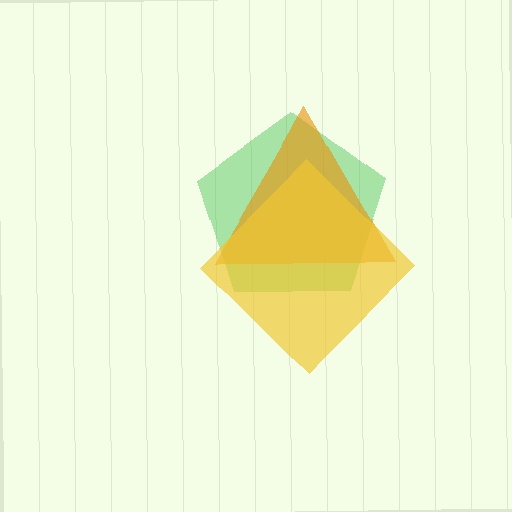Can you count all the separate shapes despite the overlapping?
Yes, there are 3 separate shapes.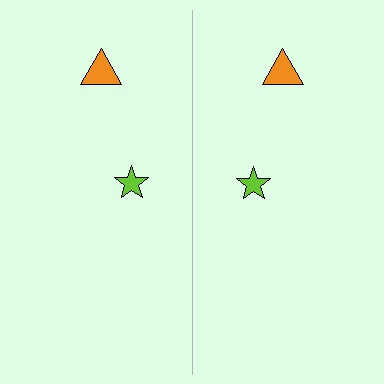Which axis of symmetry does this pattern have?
The pattern has a vertical axis of symmetry running through the center of the image.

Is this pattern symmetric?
Yes, this pattern has bilateral (reflection) symmetry.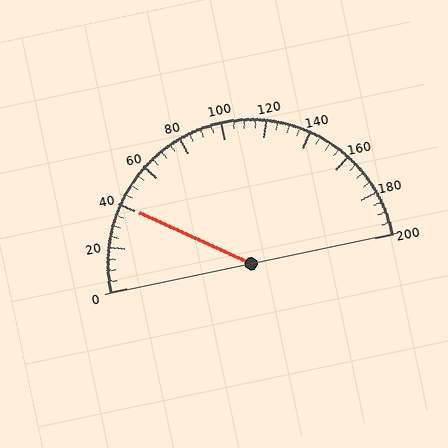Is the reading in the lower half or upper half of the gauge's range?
The reading is in the lower half of the range (0 to 200).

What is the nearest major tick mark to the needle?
The nearest major tick mark is 40.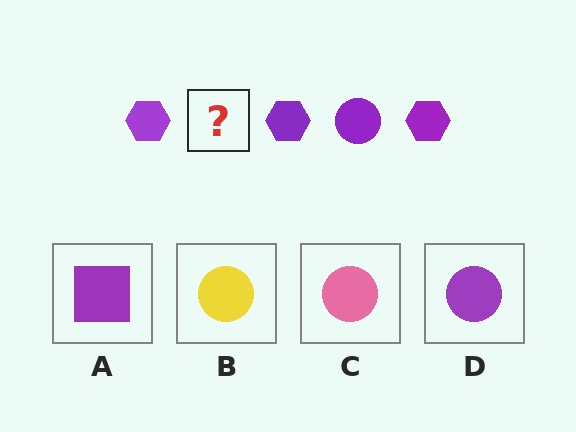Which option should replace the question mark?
Option D.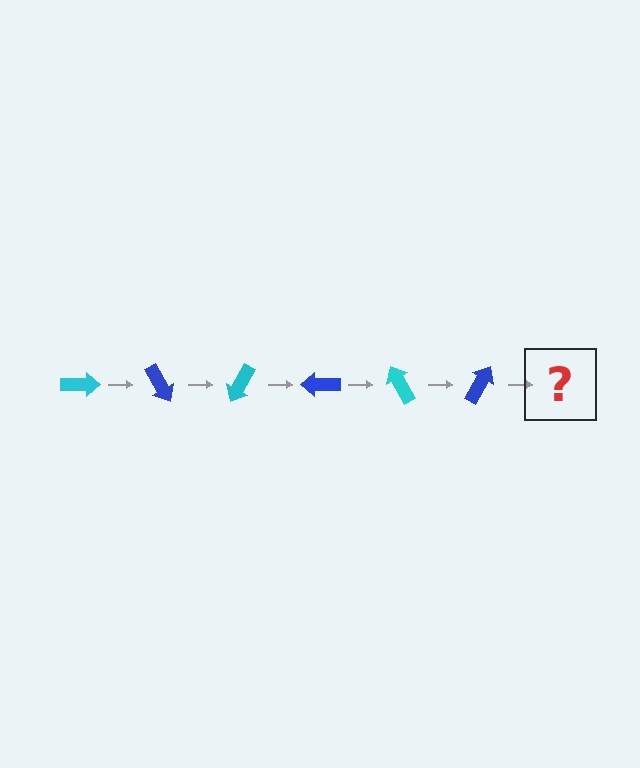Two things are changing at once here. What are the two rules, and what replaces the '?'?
The two rules are that it rotates 60 degrees each step and the color cycles through cyan and blue. The '?' should be a cyan arrow, rotated 360 degrees from the start.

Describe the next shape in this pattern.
It should be a cyan arrow, rotated 360 degrees from the start.